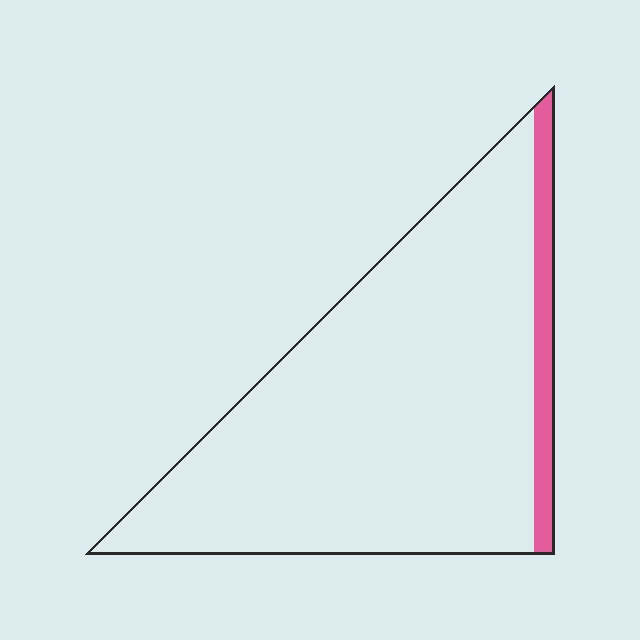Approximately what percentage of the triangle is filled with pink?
Approximately 10%.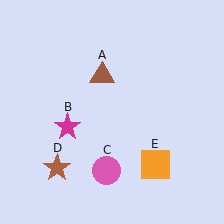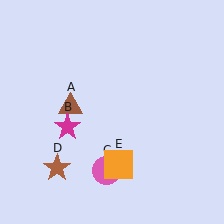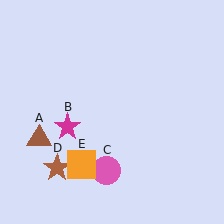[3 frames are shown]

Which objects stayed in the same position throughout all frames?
Magenta star (object B) and pink circle (object C) and brown star (object D) remained stationary.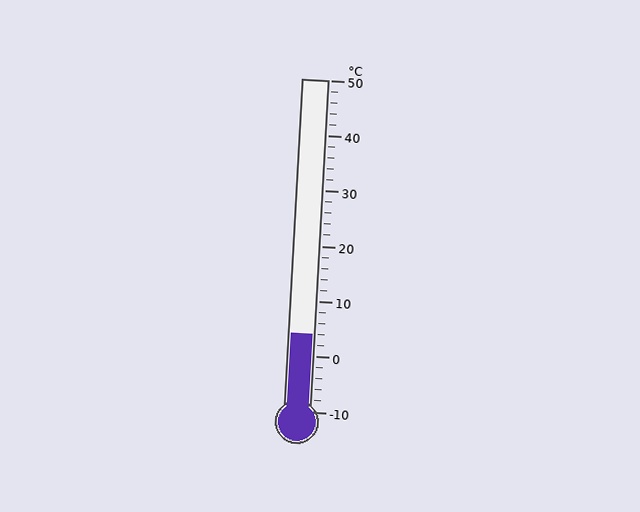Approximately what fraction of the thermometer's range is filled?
The thermometer is filled to approximately 25% of its range.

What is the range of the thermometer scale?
The thermometer scale ranges from -10°C to 50°C.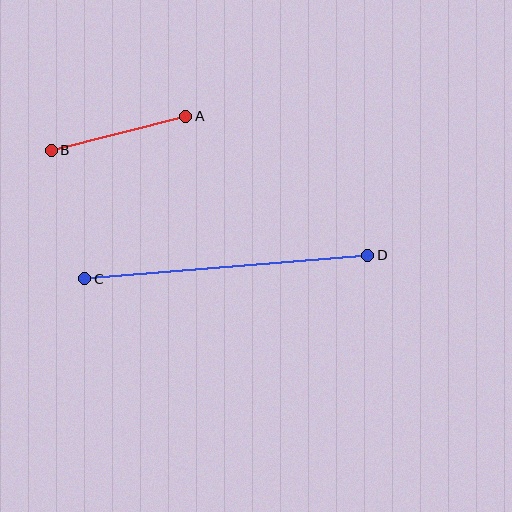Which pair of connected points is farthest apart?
Points C and D are farthest apart.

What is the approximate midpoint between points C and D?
The midpoint is at approximately (226, 267) pixels.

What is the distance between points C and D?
The distance is approximately 284 pixels.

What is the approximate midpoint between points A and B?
The midpoint is at approximately (118, 133) pixels.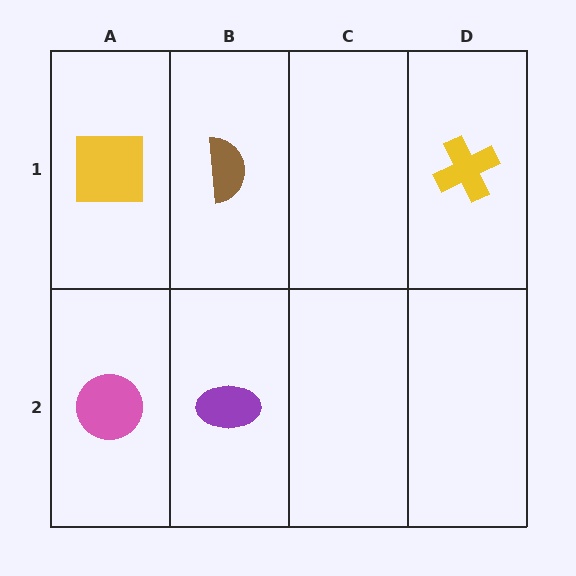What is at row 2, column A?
A pink circle.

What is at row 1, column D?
A yellow cross.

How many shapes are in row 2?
2 shapes.